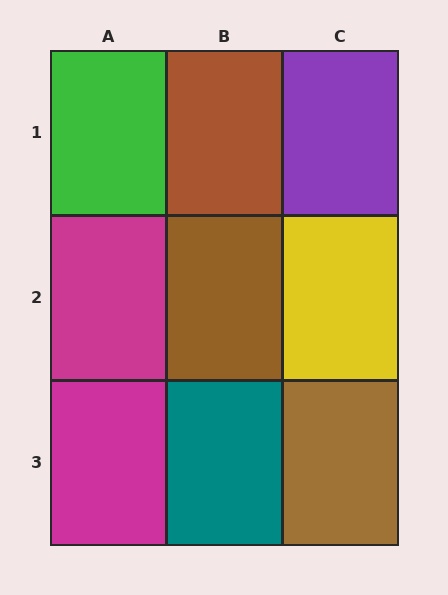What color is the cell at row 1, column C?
Purple.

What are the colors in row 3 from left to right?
Magenta, teal, brown.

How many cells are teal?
1 cell is teal.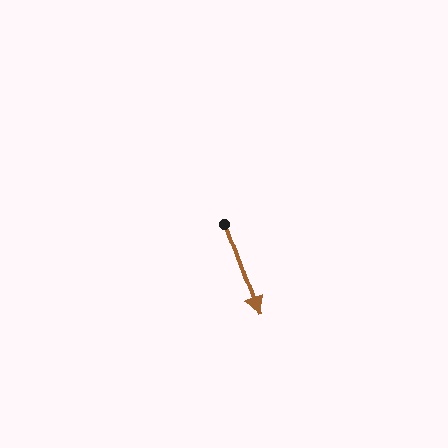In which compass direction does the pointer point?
South.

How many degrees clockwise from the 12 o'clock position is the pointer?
Approximately 160 degrees.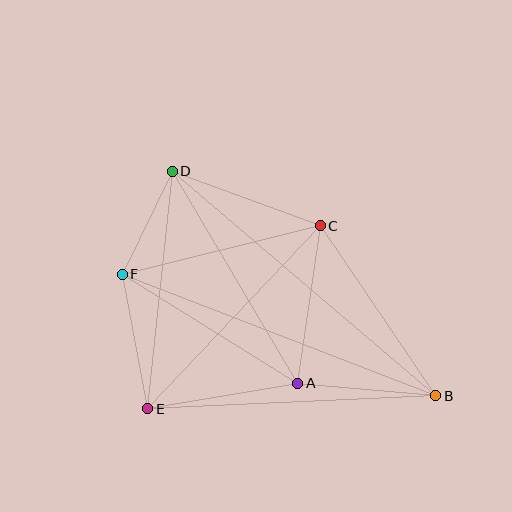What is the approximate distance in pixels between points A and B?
The distance between A and B is approximately 138 pixels.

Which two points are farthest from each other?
Points B and D are farthest from each other.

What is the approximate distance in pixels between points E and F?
The distance between E and F is approximately 137 pixels.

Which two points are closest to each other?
Points D and F are closest to each other.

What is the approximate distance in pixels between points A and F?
The distance between A and F is approximately 206 pixels.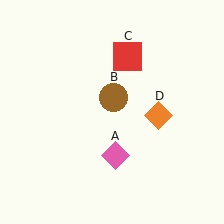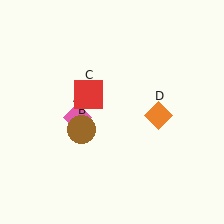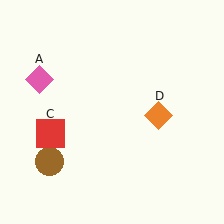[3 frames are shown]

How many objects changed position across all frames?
3 objects changed position: pink diamond (object A), brown circle (object B), red square (object C).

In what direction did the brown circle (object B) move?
The brown circle (object B) moved down and to the left.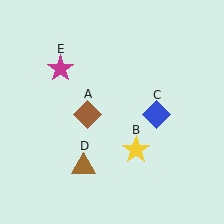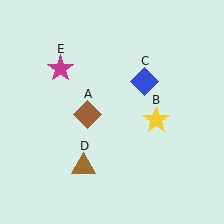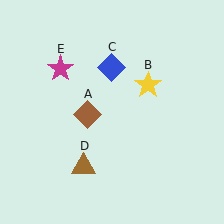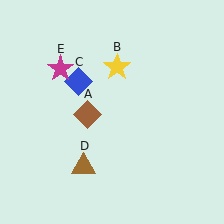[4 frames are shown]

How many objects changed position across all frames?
2 objects changed position: yellow star (object B), blue diamond (object C).